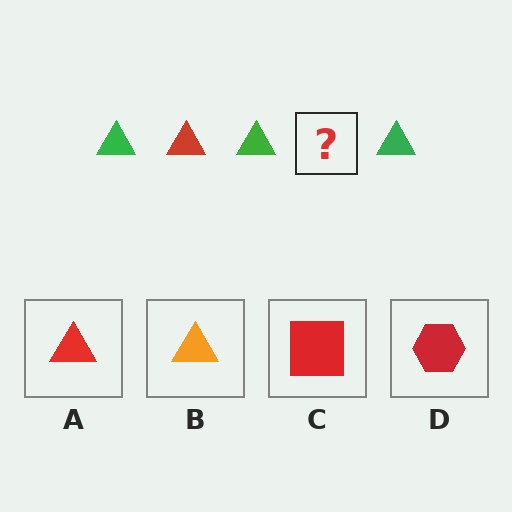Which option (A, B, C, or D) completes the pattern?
A.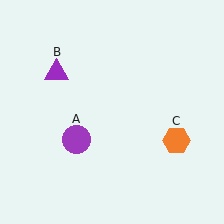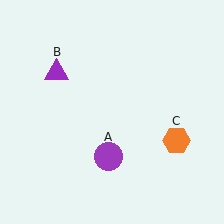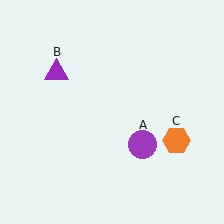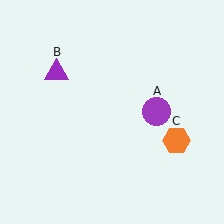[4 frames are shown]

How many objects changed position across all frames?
1 object changed position: purple circle (object A).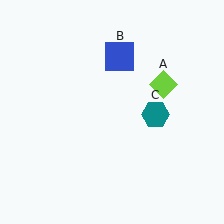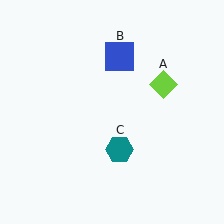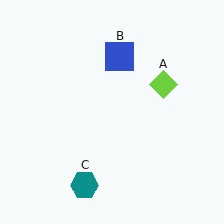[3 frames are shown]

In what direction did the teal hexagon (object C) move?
The teal hexagon (object C) moved down and to the left.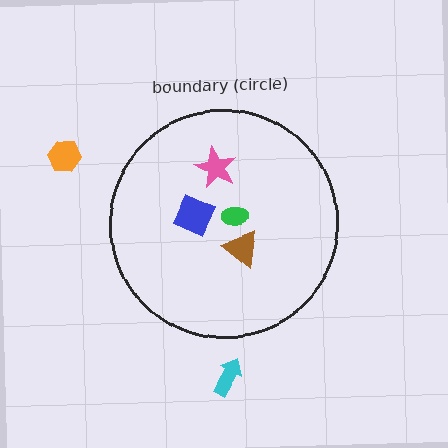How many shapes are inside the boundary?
4 inside, 2 outside.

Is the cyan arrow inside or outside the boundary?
Outside.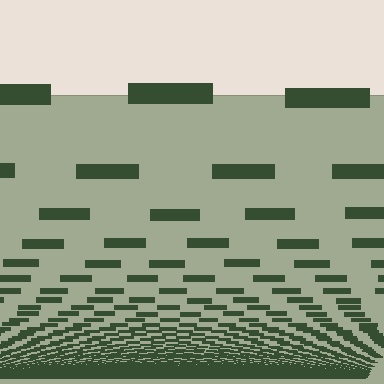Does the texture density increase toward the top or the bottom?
Density increases toward the bottom.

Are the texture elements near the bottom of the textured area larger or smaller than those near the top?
Smaller. The gradient is inverted — elements near the bottom are smaller and denser.